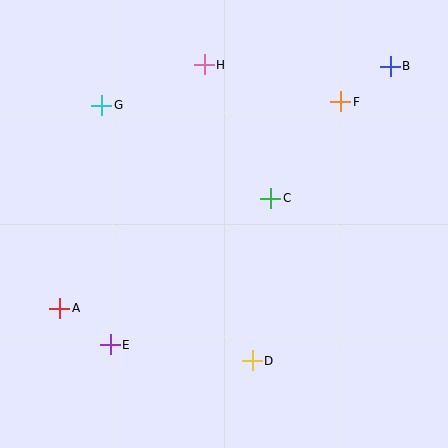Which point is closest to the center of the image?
Point C at (271, 198) is closest to the center.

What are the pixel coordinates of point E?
Point E is at (110, 345).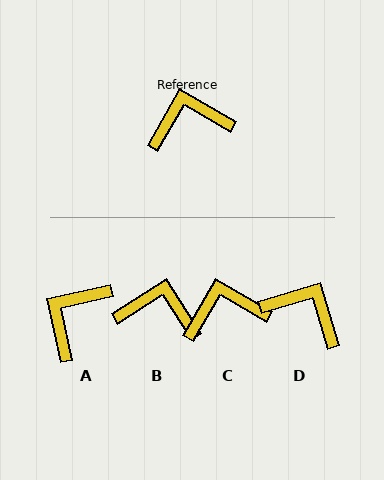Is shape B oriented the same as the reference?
No, it is off by about 27 degrees.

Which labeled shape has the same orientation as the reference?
C.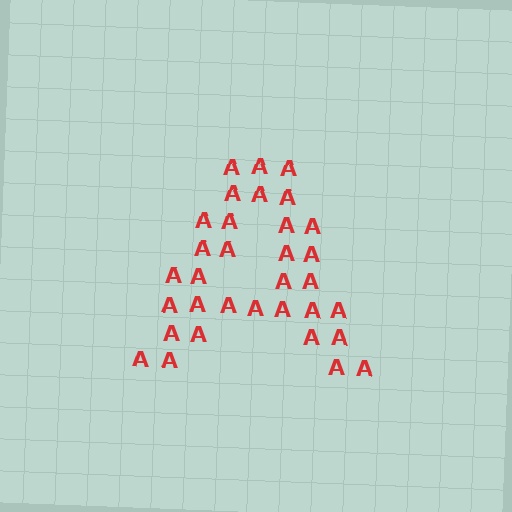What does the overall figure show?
The overall figure shows the letter A.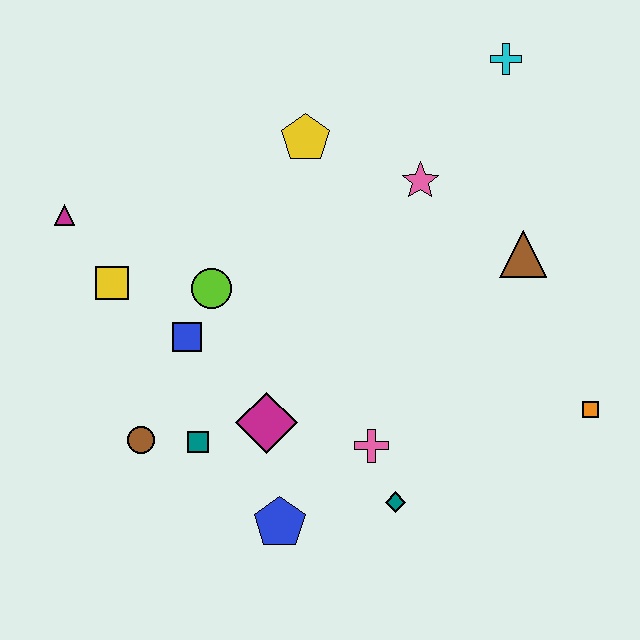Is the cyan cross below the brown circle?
No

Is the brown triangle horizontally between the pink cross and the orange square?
Yes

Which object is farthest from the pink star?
The brown circle is farthest from the pink star.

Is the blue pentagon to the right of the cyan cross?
No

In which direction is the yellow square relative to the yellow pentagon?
The yellow square is to the left of the yellow pentagon.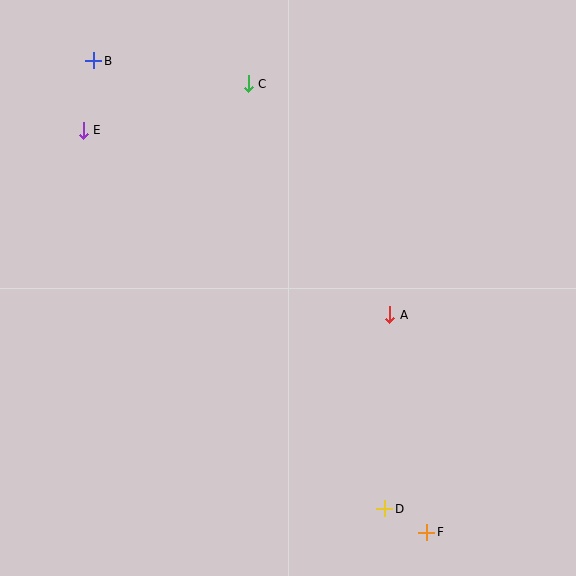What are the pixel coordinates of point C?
Point C is at (248, 84).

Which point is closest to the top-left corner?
Point B is closest to the top-left corner.